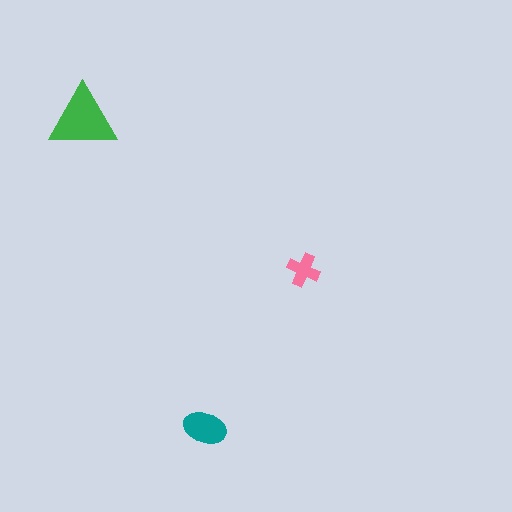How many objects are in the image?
There are 3 objects in the image.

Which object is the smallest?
The pink cross.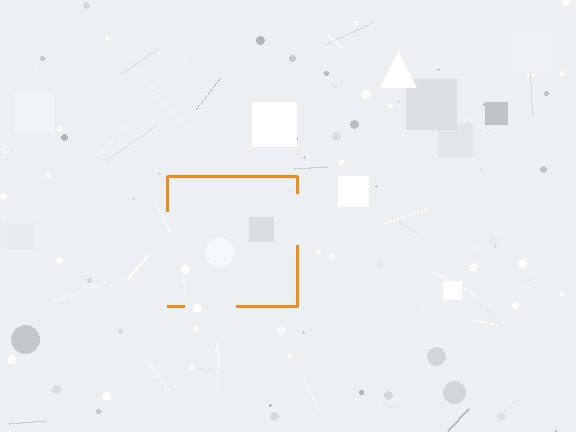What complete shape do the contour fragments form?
The contour fragments form a square.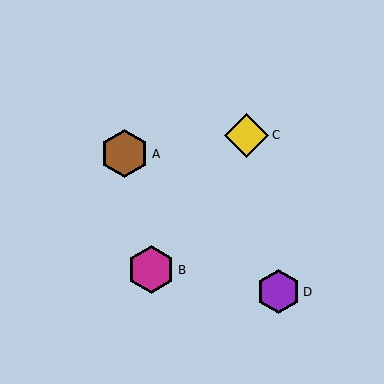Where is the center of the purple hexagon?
The center of the purple hexagon is at (278, 292).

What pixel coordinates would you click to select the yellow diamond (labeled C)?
Click at (246, 135) to select the yellow diamond C.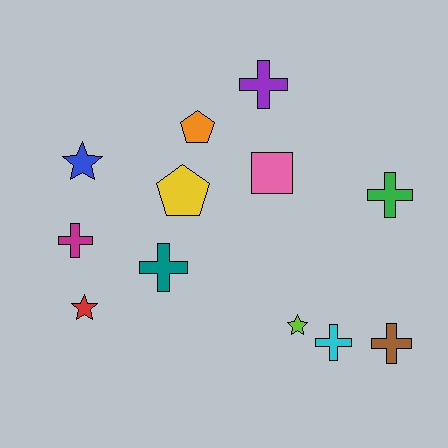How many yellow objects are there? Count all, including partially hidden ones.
There is 1 yellow object.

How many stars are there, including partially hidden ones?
There are 3 stars.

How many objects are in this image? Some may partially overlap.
There are 12 objects.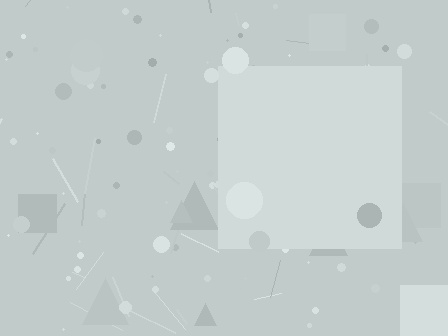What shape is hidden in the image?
A square is hidden in the image.